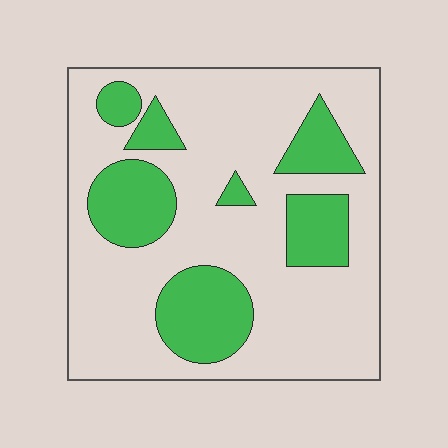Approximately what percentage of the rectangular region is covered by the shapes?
Approximately 25%.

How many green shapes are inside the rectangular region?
7.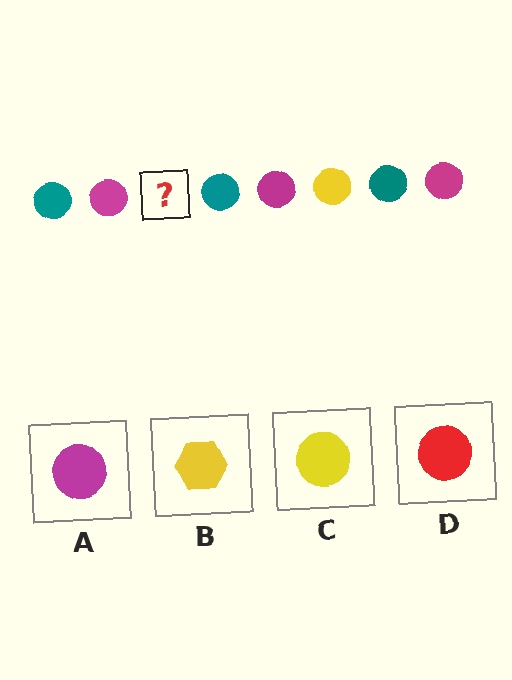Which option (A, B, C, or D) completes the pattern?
C.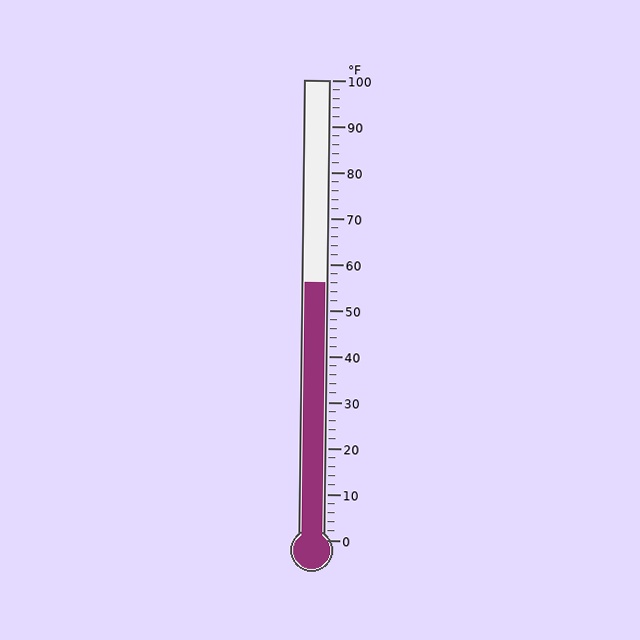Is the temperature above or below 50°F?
The temperature is above 50°F.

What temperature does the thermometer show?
The thermometer shows approximately 56°F.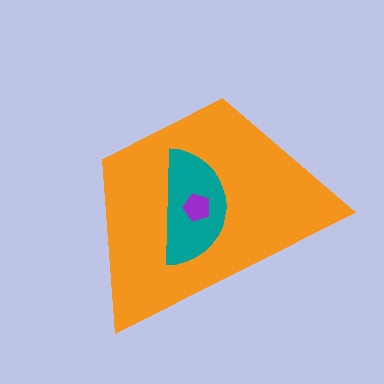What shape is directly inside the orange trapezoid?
The teal semicircle.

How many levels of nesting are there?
3.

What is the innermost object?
The purple pentagon.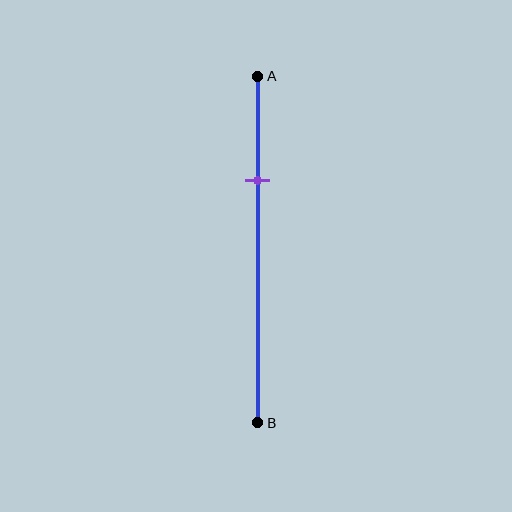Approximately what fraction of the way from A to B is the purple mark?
The purple mark is approximately 30% of the way from A to B.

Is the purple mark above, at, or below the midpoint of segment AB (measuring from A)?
The purple mark is above the midpoint of segment AB.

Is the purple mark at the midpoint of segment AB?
No, the mark is at about 30% from A, not at the 50% midpoint.